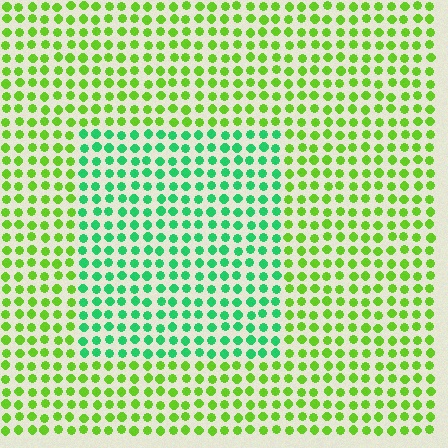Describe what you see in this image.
The image is filled with small lime elements in a uniform arrangement. A rectangle-shaped region is visible where the elements are tinted to a slightly different hue, forming a subtle color boundary.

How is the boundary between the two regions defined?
The boundary is defined purely by a slight shift in hue (about 47 degrees). Spacing, size, and orientation are identical on both sides.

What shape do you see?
I see a rectangle.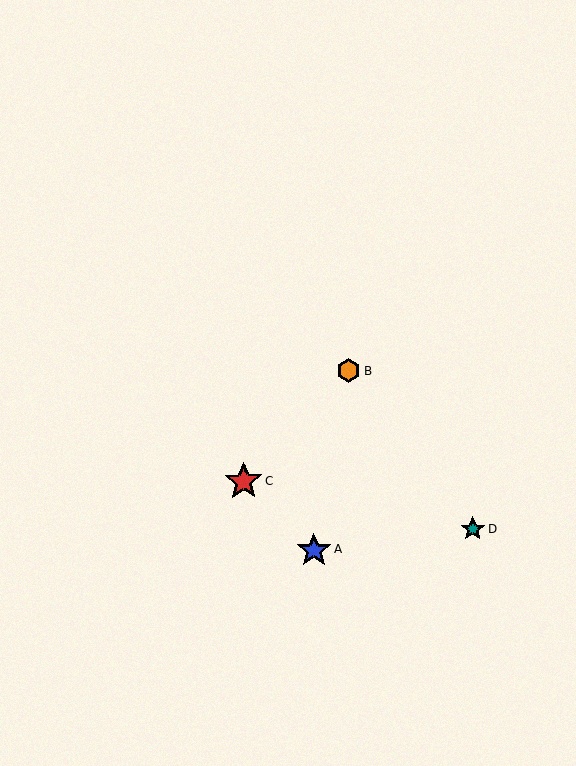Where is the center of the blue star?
The center of the blue star is at (314, 550).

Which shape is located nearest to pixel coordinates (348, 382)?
The orange hexagon (labeled B) at (349, 371) is nearest to that location.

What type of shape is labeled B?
Shape B is an orange hexagon.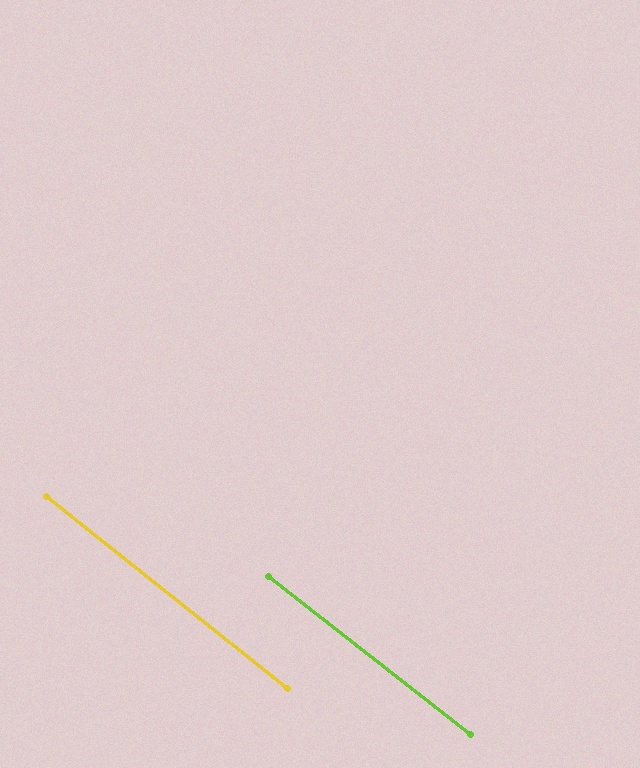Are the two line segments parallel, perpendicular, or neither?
Parallel — their directions differ by only 0.4°.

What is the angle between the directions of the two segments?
Approximately 0 degrees.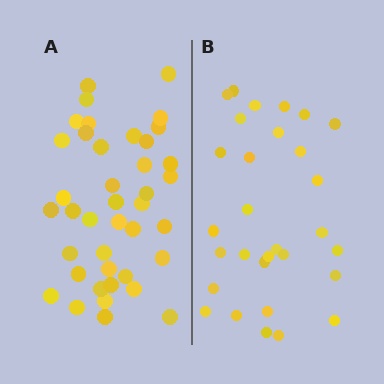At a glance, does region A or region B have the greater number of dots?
Region A (the left region) has more dots.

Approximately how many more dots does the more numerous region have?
Region A has roughly 10 or so more dots than region B.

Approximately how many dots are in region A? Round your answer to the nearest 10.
About 40 dots.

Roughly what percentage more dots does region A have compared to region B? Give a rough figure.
About 35% more.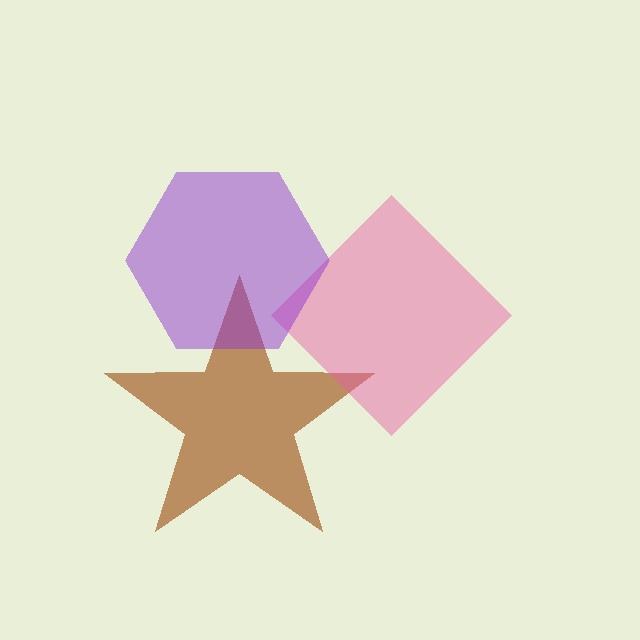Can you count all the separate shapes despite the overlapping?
Yes, there are 3 separate shapes.